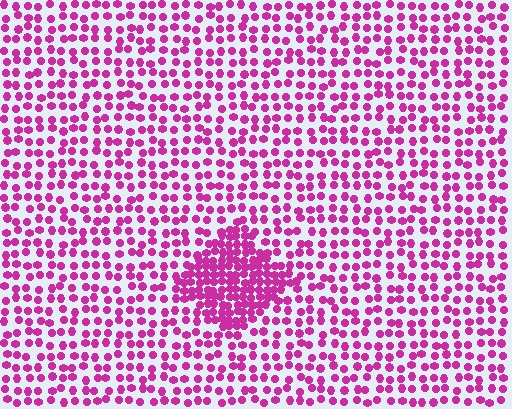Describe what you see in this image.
The image contains small magenta elements arranged at two different densities. A diamond-shaped region is visible where the elements are more densely packed than the surrounding area.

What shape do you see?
I see a diamond.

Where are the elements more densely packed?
The elements are more densely packed inside the diamond boundary.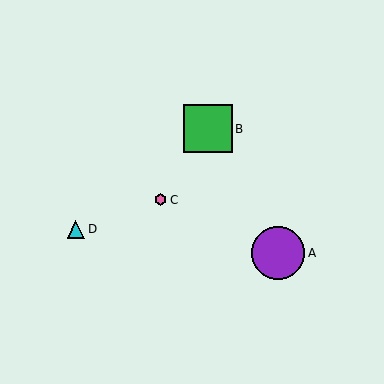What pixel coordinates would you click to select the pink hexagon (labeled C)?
Click at (161, 200) to select the pink hexagon C.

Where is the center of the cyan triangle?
The center of the cyan triangle is at (76, 229).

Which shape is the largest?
The purple circle (labeled A) is the largest.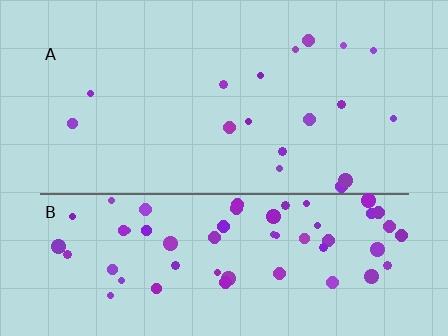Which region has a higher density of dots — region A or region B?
B (the bottom).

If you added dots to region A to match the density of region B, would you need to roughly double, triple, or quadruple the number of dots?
Approximately quadruple.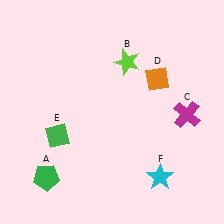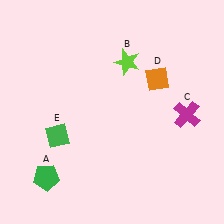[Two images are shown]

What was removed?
The cyan star (F) was removed in Image 2.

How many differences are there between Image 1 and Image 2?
There is 1 difference between the two images.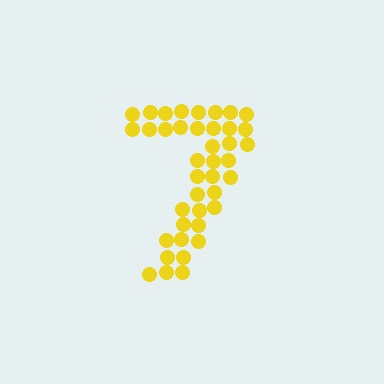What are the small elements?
The small elements are circles.